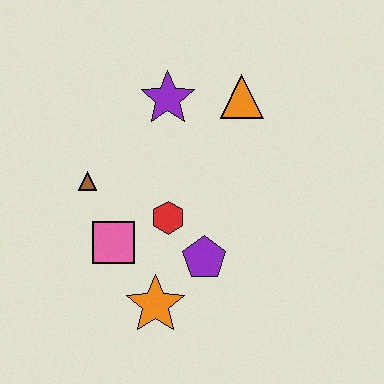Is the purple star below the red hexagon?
No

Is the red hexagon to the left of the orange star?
No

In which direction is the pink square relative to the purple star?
The pink square is below the purple star.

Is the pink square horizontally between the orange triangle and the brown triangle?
Yes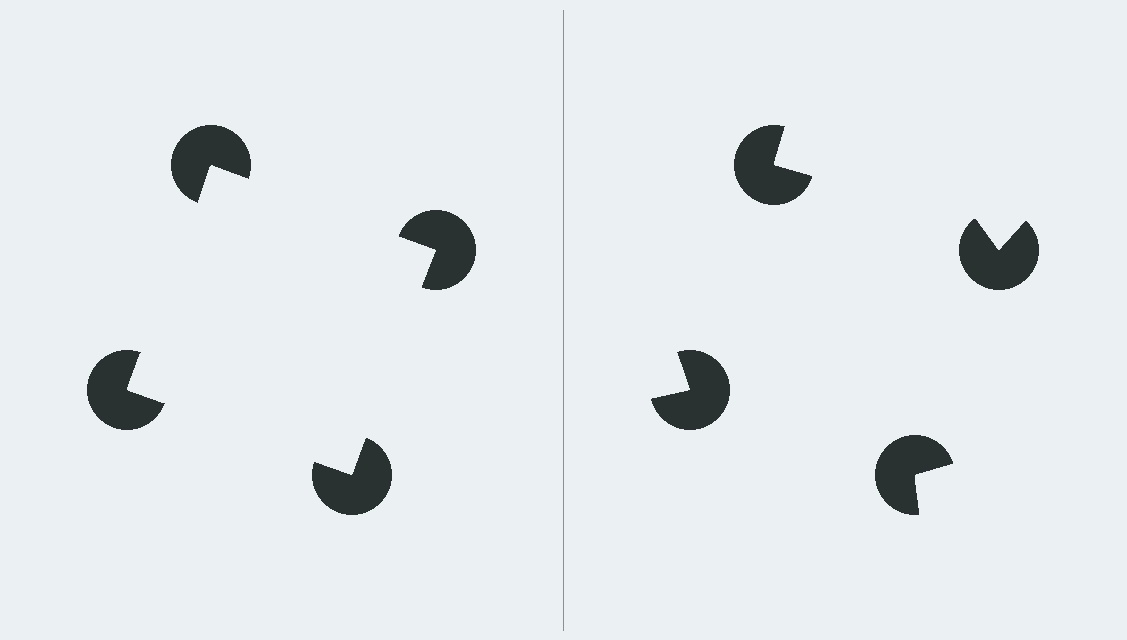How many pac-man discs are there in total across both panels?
8 — 4 on each side.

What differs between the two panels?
The pac-man discs are positioned identically on both sides; only the wedge orientations differ. On the left they align to a square; on the right they are misaligned.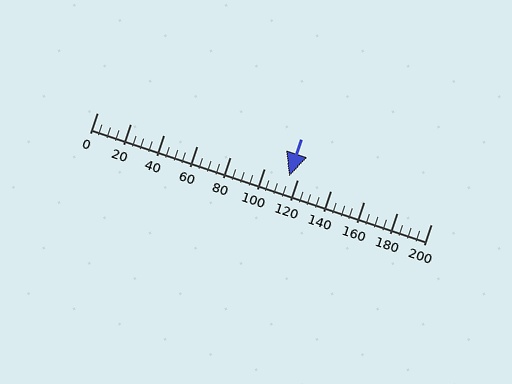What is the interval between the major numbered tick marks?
The major tick marks are spaced 20 units apart.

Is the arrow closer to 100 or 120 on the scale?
The arrow is closer to 120.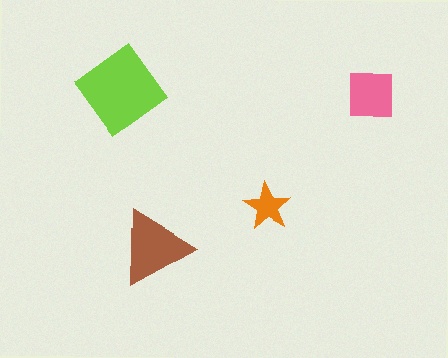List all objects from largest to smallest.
The lime diamond, the brown triangle, the pink square, the orange star.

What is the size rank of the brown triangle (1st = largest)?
2nd.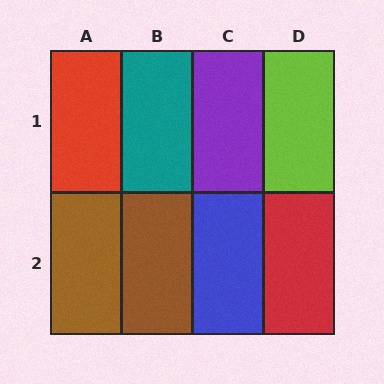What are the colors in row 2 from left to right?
Brown, brown, blue, red.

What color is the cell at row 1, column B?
Teal.